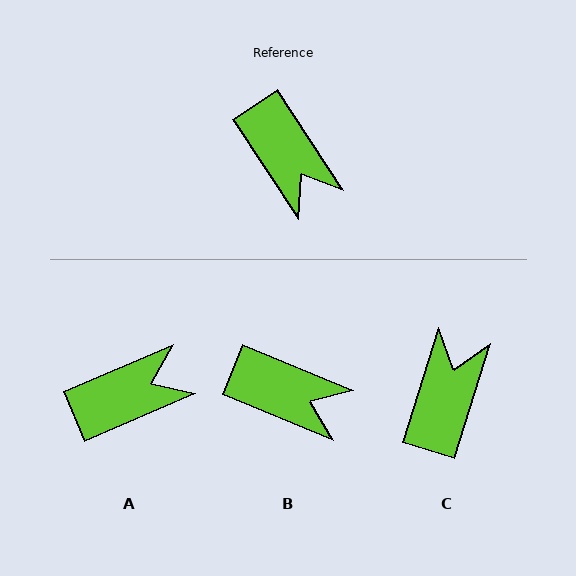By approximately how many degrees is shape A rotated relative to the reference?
Approximately 80 degrees counter-clockwise.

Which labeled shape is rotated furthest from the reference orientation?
C, about 129 degrees away.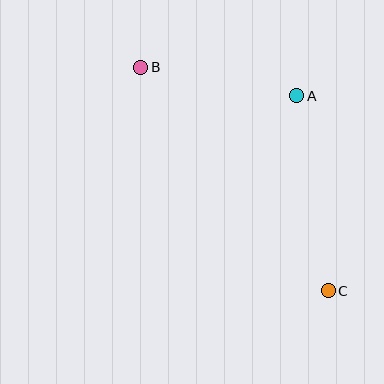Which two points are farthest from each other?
Points B and C are farthest from each other.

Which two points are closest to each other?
Points A and B are closest to each other.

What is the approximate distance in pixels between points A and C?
The distance between A and C is approximately 197 pixels.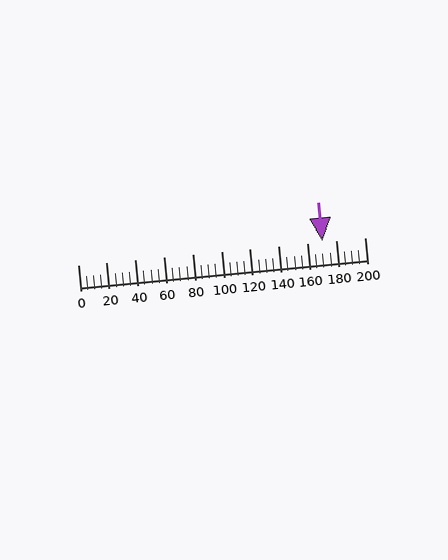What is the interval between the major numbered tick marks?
The major tick marks are spaced 20 units apart.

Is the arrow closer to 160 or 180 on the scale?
The arrow is closer to 180.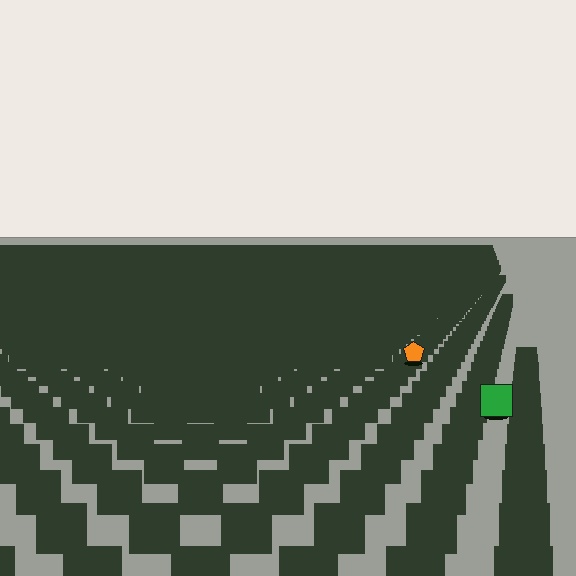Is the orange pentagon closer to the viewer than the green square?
No. The green square is closer — you can tell from the texture gradient: the ground texture is coarser near it.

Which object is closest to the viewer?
The green square is closest. The texture marks near it are larger and more spread out.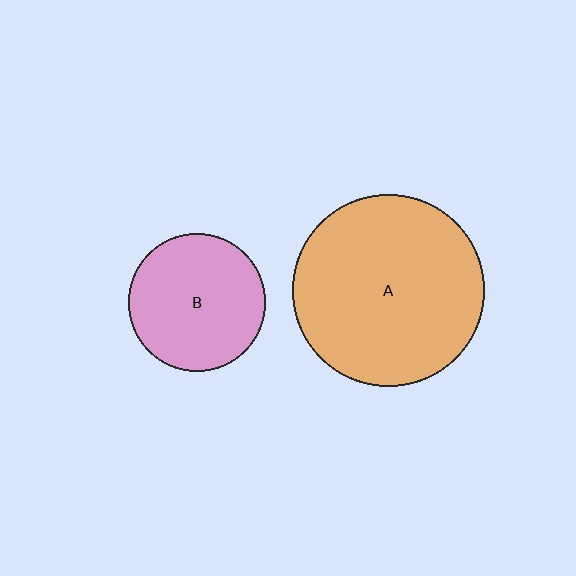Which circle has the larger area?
Circle A (orange).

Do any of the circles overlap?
No, none of the circles overlap.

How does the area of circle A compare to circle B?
Approximately 2.0 times.